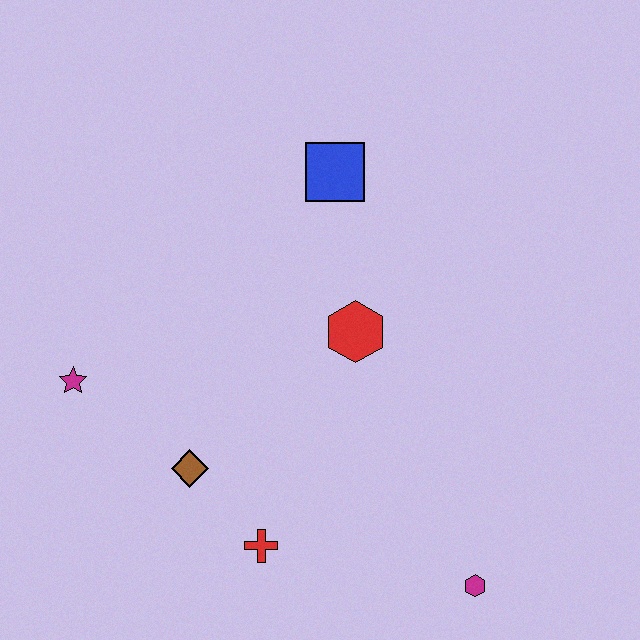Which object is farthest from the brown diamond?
The blue square is farthest from the brown diamond.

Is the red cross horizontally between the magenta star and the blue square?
Yes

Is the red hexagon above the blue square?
No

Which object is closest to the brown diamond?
The red cross is closest to the brown diamond.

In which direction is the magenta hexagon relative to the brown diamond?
The magenta hexagon is to the right of the brown diamond.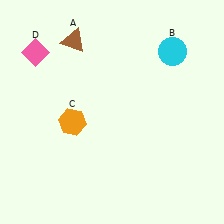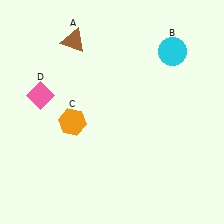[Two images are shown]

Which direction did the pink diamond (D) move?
The pink diamond (D) moved down.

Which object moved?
The pink diamond (D) moved down.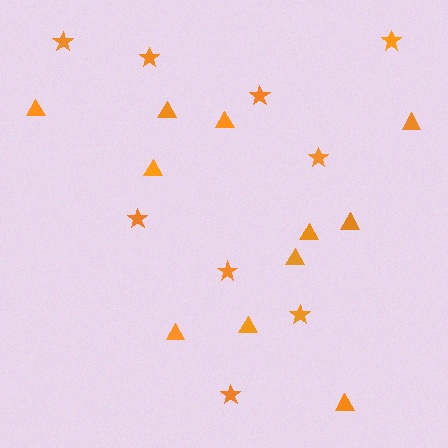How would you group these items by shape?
There are 2 groups: one group of triangles (11) and one group of stars (9).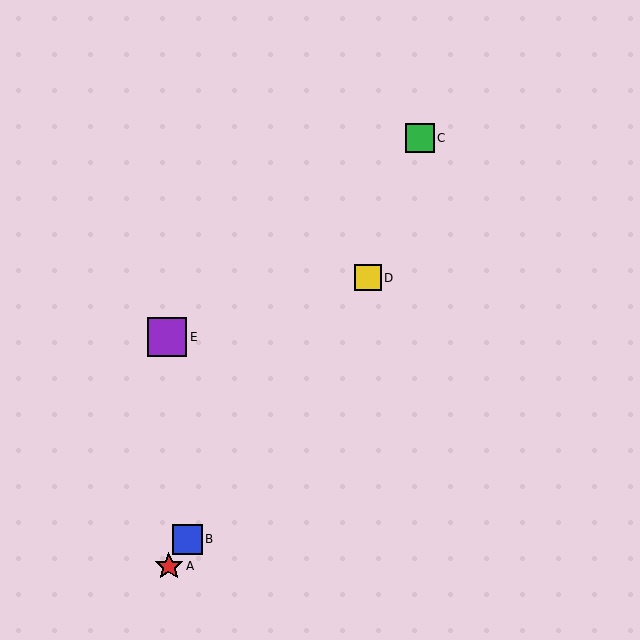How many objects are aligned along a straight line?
3 objects (A, B, D) are aligned along a straight line.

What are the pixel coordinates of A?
Object A is at (169, 566).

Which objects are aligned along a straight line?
Objects A, B, D are aligned along a straight line.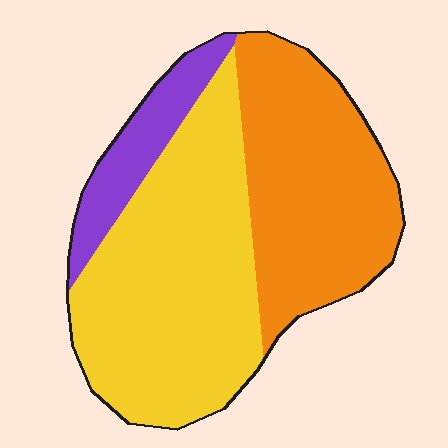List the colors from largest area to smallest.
From largest to smallest: yellow, orange, purple.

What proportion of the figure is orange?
Orange takes up between a third and a half of the figure.